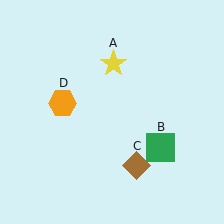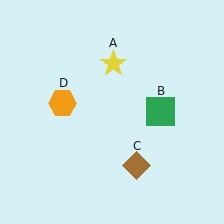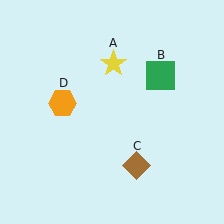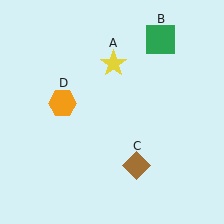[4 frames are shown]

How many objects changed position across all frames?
1 object changed position: green square (object B).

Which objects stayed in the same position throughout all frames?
Yellow star (object A) and brown diamond (object C) and orange hexagon (object D) remained stationary.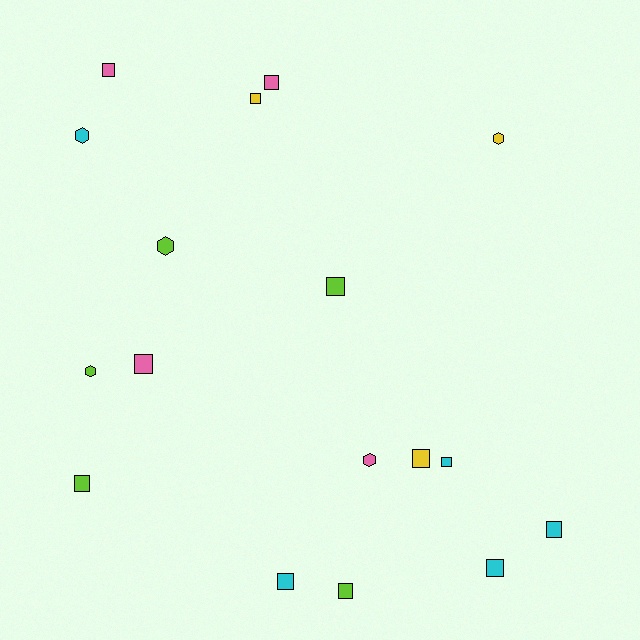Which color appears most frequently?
Cyan, with 5 objects.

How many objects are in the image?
There are 17 objects.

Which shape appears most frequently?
Square, with 12 objects.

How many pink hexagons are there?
There is 1 pink hexagon.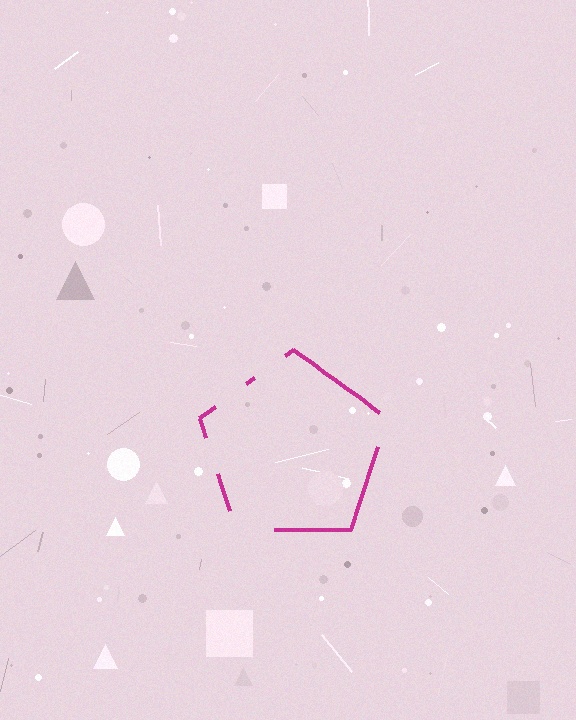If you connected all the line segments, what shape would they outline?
They would outline a pentagon.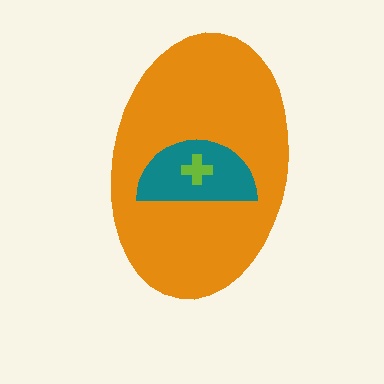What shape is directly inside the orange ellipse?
The teal semicircle.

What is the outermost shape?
The orange ellipse.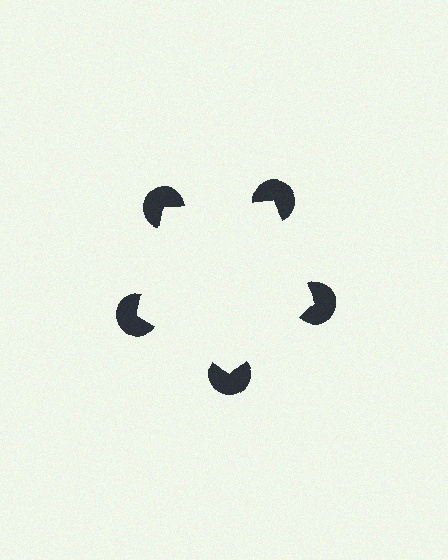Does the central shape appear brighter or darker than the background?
It typically appears slightly brighter than the background, even though no actual brightness change is drawn.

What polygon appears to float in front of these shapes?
An illusory pentagon — its edges are inferred from the aligned wedge cuts in the pac-man discs, not physically drawn.